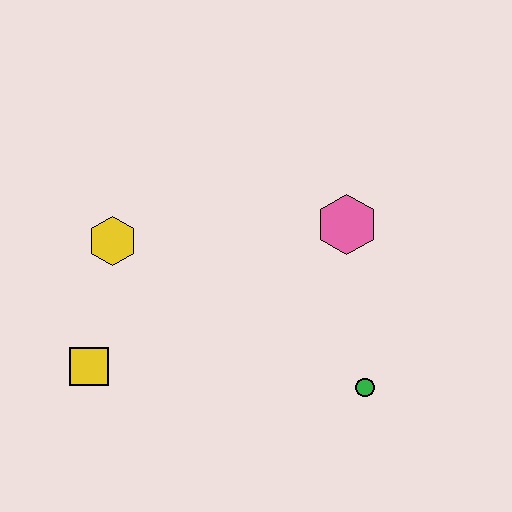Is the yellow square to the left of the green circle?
Yes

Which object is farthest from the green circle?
The yellow hexagon is farthest from the green circle.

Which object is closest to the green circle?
The pink hexagon is closest to the green circle.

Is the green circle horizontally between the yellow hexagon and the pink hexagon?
No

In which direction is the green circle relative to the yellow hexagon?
The green circle is to the right of the yellow hexagon.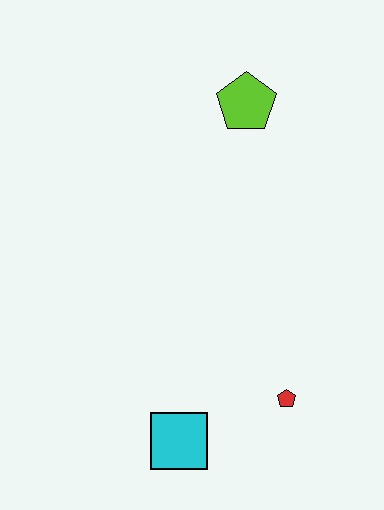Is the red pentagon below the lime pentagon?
Yes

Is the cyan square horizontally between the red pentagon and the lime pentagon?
No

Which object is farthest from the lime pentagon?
The cyan square is farthest from the lime pentagon.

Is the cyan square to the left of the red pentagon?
Yes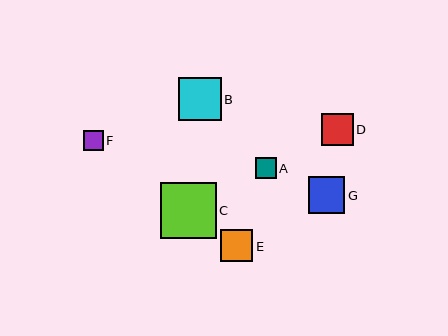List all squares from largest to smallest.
From largest to smallest: C, B, G, E, D, A, F.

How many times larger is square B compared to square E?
Square B is approximately 1.3 times the size of square E.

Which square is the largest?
Square C is the largest with a size of approximately 56 pixels.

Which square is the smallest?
Square F is the smallest with a size of approximately 20 pixels.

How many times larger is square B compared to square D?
Square B is approximately 1.3 times the size of square D.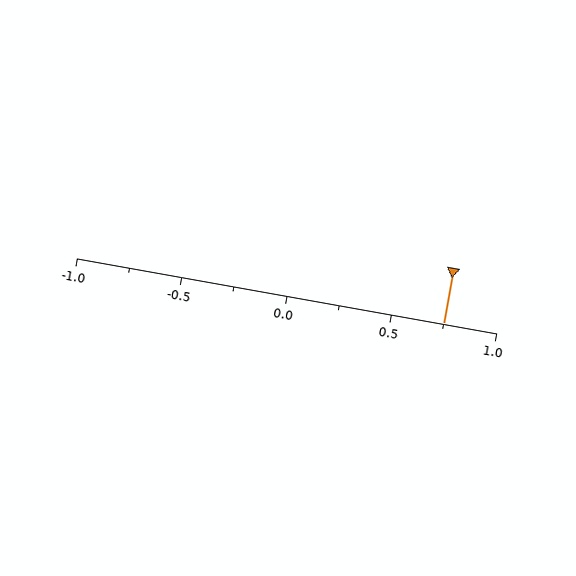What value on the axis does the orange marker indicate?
The marker indicates approximately 0.75.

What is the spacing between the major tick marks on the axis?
The major ticks are spaced 0.5 apart.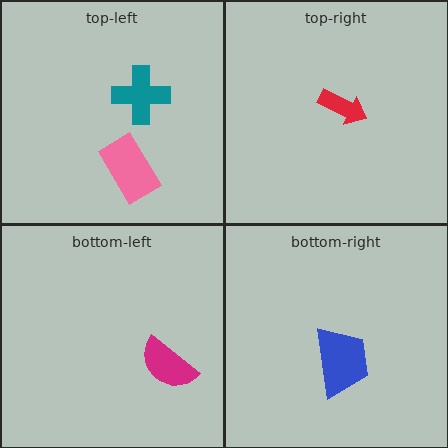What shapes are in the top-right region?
The red arrow.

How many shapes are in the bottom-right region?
1.